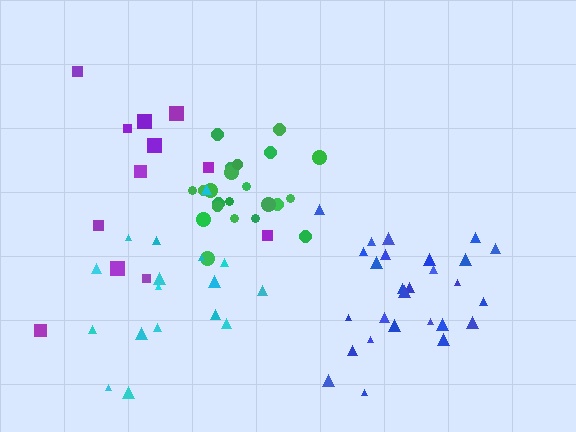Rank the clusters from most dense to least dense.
green, blue, cyan, purple.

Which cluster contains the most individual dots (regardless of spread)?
Blue (27).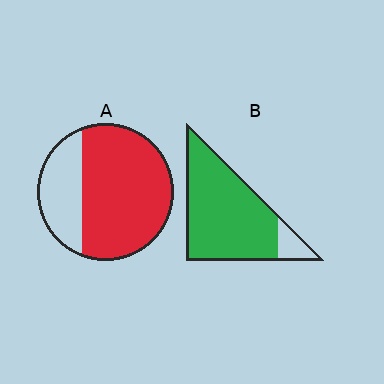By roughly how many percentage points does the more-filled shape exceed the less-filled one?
By roughly 15 percentage points (B over A).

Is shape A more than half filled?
Yes.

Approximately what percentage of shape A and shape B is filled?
A is approximately 70% and B is approximately 90%.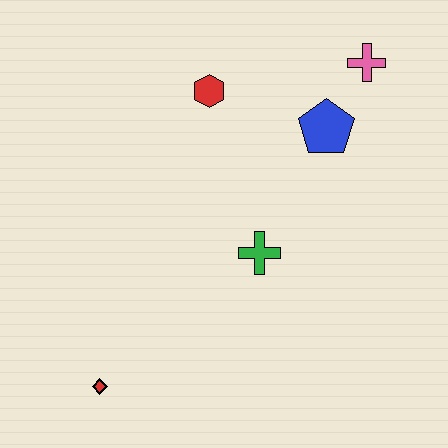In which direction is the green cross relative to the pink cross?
The green cross is below the pink cross.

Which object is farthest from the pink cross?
The red diamond is farthest from the pink cross.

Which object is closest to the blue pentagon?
The pink cross is closest to the blue pentagon.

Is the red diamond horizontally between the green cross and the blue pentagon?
No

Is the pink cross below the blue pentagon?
No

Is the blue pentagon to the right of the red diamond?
Yes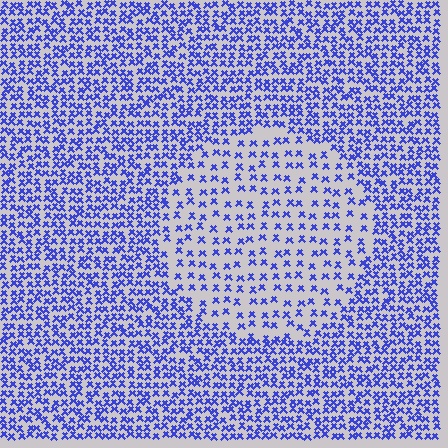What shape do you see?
I see a circle.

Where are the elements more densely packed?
The elements are more densely packed outside the circle boundary.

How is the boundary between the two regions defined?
The boundary is defined by a change in element density (approximately 2.1x ratio). All elements are the same color, size, and shape.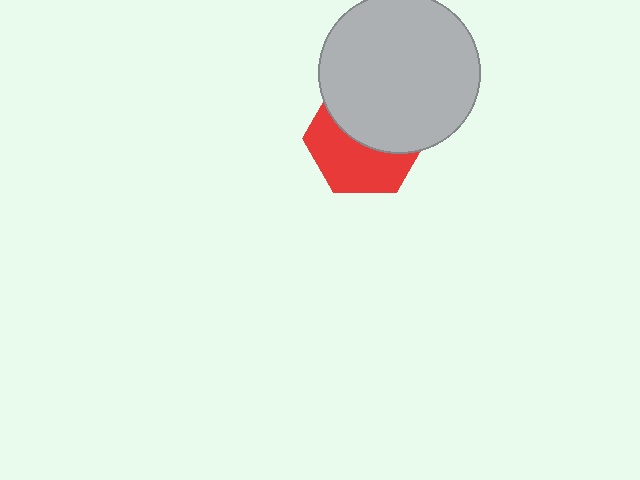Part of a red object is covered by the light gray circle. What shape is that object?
It is a hexagon.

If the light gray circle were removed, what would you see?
You would see the complete red hexagon.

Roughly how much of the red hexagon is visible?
About half of it is visible (roughly 49%).